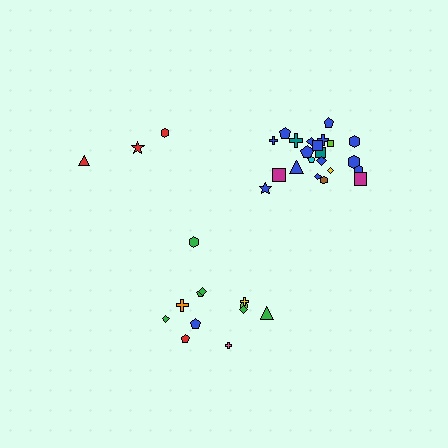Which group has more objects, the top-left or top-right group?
The top-right group.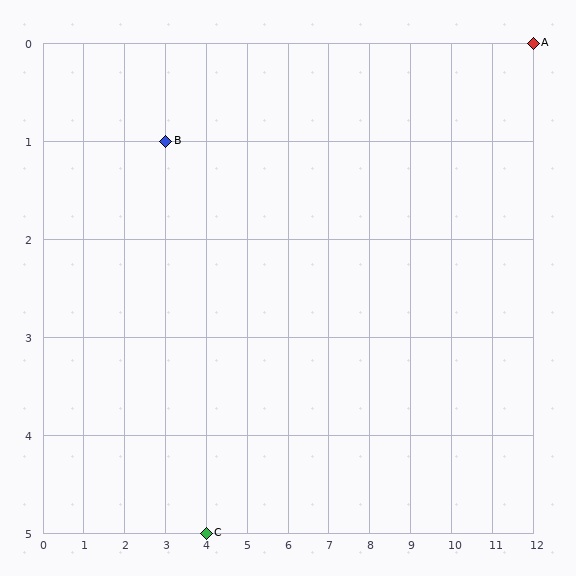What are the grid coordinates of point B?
Point B is at grid coordinates (3, 1).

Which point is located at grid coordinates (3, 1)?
Point B is at (3, 1).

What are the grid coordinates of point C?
Point C is at grid coordinates (4, 5).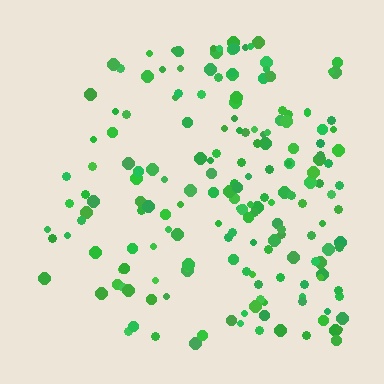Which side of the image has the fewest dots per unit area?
The left.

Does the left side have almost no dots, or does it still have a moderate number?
Still a moderate number, just noticeably fewer than the right.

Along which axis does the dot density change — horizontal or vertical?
Horizontal.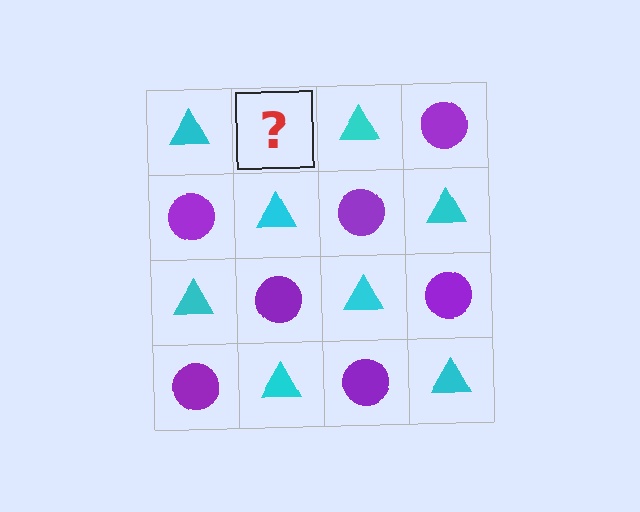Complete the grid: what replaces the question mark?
The question mark should be replaced with a purple circle.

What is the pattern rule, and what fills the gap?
The rule is that it alternates cyan triangle and purple circle in a checkerboard pattern. The gap should be filled with a purple circle.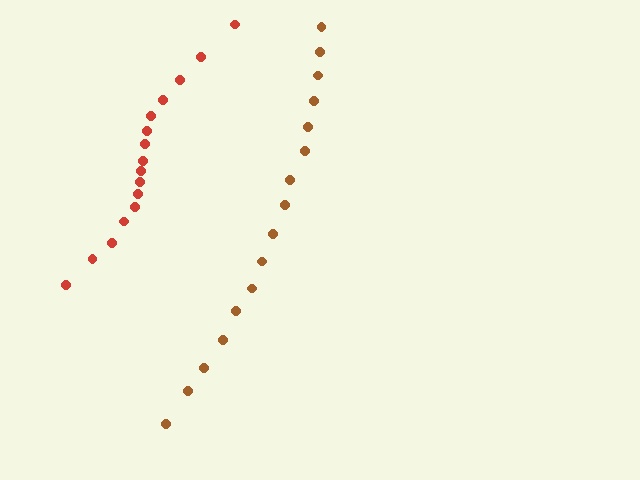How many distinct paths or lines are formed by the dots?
There are 2 distinct paths.